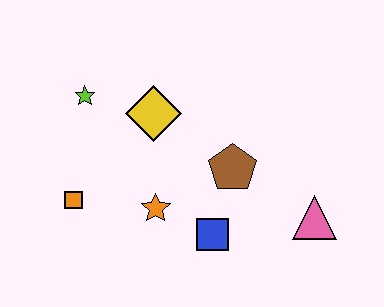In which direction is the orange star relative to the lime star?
The orange star is below the lime star.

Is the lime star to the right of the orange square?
Yes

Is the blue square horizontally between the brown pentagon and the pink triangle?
No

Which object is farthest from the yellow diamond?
The pink triangle is farthest from the yellow diamond.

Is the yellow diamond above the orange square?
Yes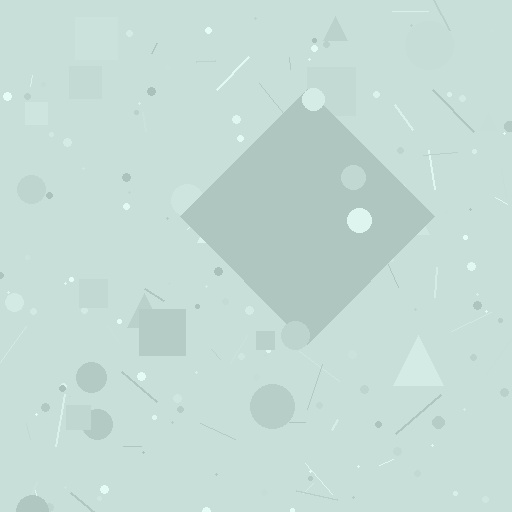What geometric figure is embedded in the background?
A diamond is embedded in the background.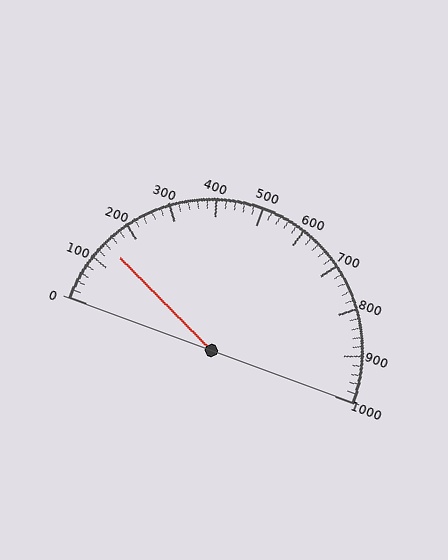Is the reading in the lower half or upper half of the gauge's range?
The reading is in the lower half of the range (0 to 1000).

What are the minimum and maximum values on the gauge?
The gauge ranges from 0 to 1000.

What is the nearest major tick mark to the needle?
The nearest major tick mark is 100.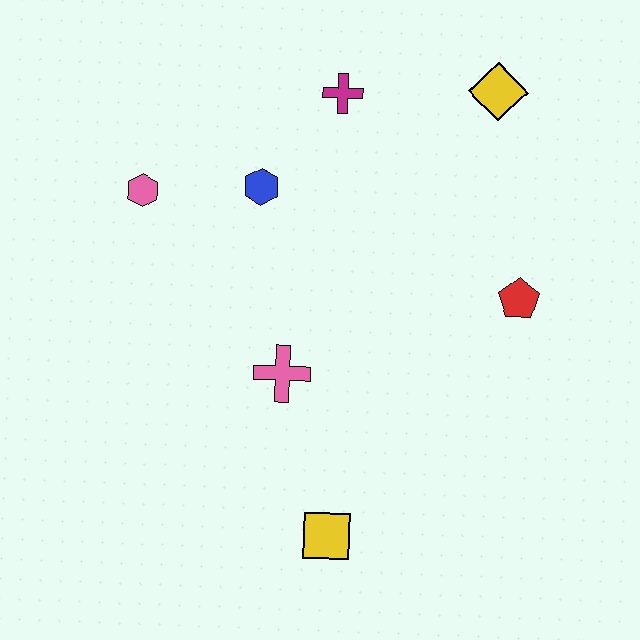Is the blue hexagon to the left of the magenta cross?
Yes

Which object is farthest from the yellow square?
The yellow diamond is farthest from the yellow square.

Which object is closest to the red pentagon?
The yellow diamond is closest to the red pentagon.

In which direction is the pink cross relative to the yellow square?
The pink cross is above the yellow square.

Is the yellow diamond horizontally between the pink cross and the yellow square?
No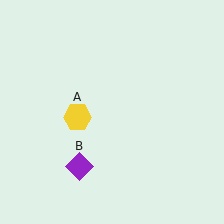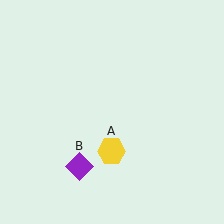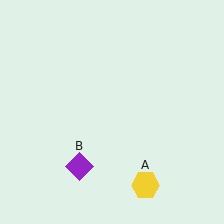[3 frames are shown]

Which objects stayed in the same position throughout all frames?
Purple diamond (object B) remained stationary.